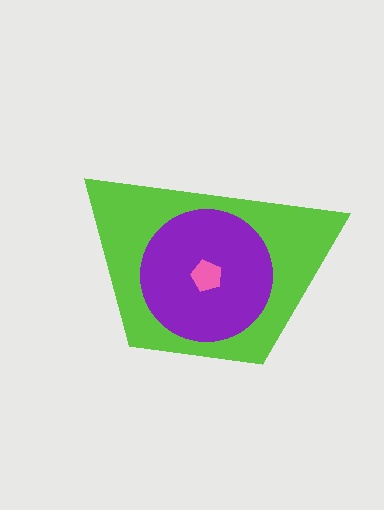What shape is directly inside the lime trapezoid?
The purple circle.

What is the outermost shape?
The lime trapezoid.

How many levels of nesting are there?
3.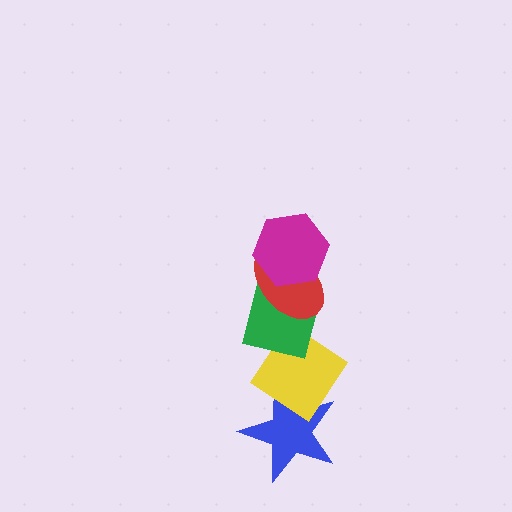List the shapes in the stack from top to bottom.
From top to bottom: the magenta hexagon, the red ellipse, the green square, the yellow diamond, the blue star.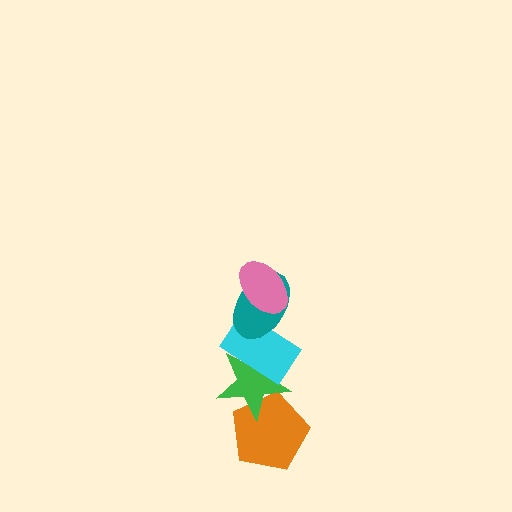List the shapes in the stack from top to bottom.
From top to bottom: the pink ellipse, the teal ellipse, the cyan rectangle, the green star, the orange pentagon.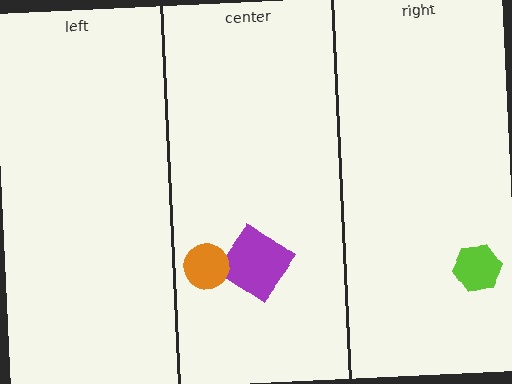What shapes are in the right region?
The lime hexagon.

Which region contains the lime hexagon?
The right region.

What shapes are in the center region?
The purple diamond, the orange circle.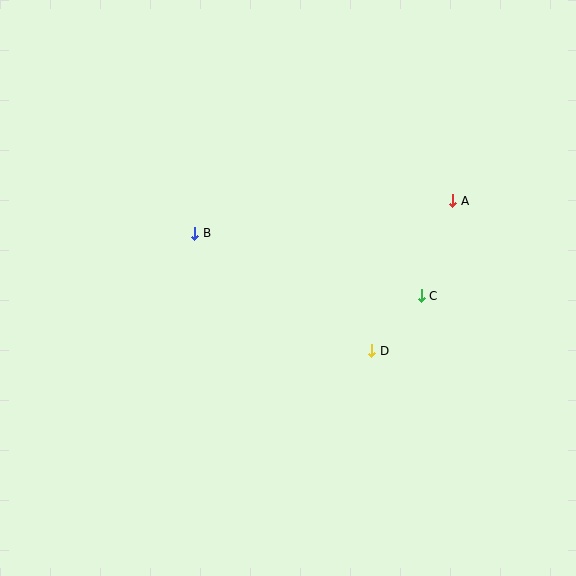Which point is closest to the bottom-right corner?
Point D is closest to the bottom-right corner.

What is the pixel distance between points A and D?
The distance between A and D is 171 pixels.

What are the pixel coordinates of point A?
Point A is at (453, 201).